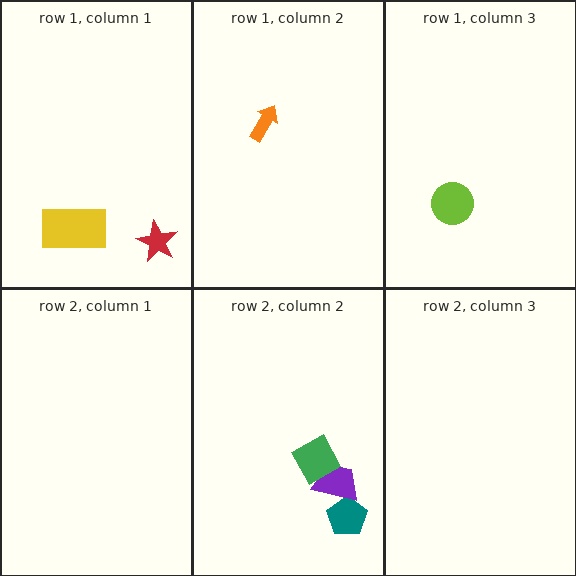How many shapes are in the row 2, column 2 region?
3.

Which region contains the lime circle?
The row 1, column 3 region.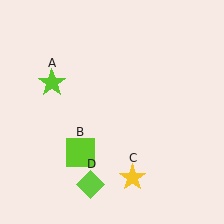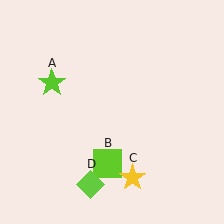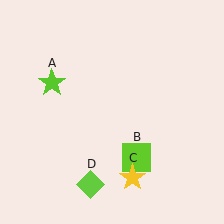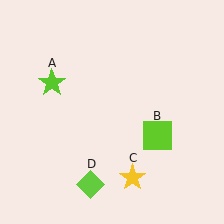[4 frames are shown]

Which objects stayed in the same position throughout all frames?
Lime star (object A) and yellow star (object C) and lime diamond (object D) remained stationary.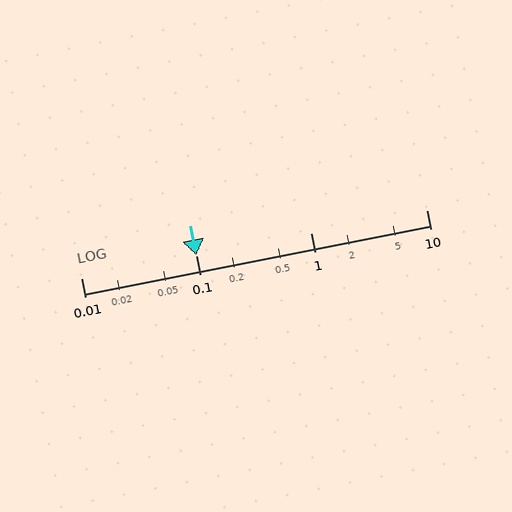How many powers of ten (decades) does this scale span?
The scale spans 3 decades, from 0.01 to 10.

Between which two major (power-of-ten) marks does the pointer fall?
The pointer is between 0.1 and 1.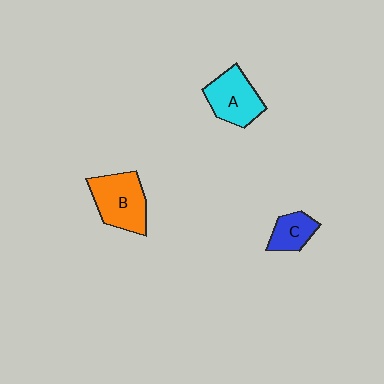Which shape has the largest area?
Shape B (orange).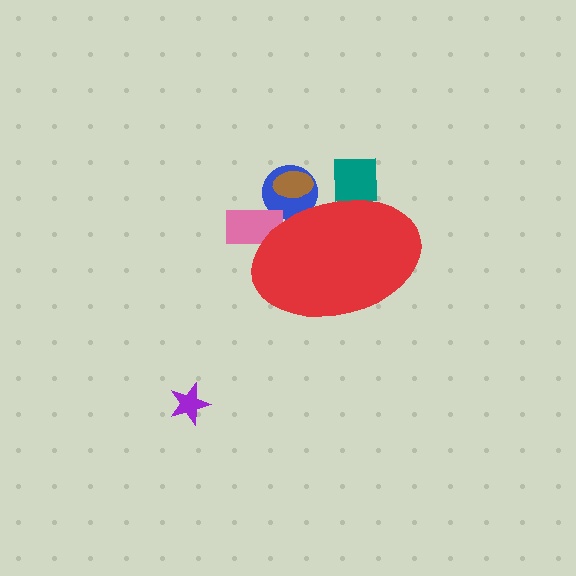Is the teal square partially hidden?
Yes, the teal square is partially hidden behind the red ellipse.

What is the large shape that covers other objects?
A red ellipse.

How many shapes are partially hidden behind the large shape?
4 shapes are partially hidden.